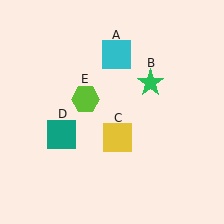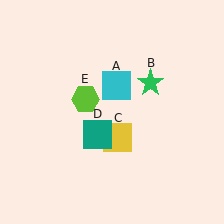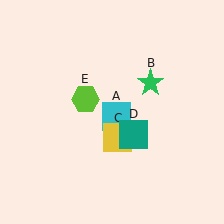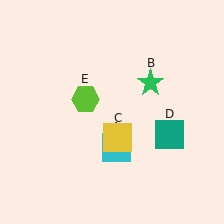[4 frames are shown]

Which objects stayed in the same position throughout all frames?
Green star (object B) and yellow square (object C) and lime hexagon (object E) remained stationary.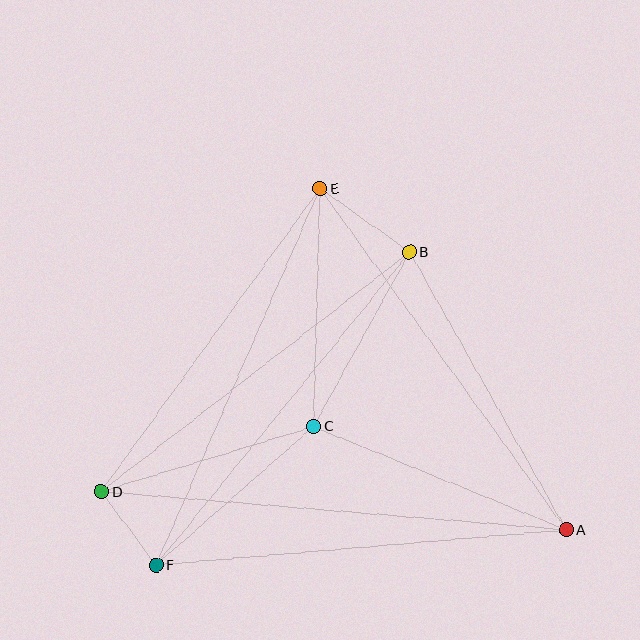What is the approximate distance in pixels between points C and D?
The distance between C and D is approximately 222 pixels.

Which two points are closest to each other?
Points D and F are closest to each other.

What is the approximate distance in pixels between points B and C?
The distance between B and C is approximately 199 pixels.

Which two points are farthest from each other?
Points A and D are farthest from each other.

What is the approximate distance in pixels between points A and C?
The distance between A and C is approximately 273 pixels.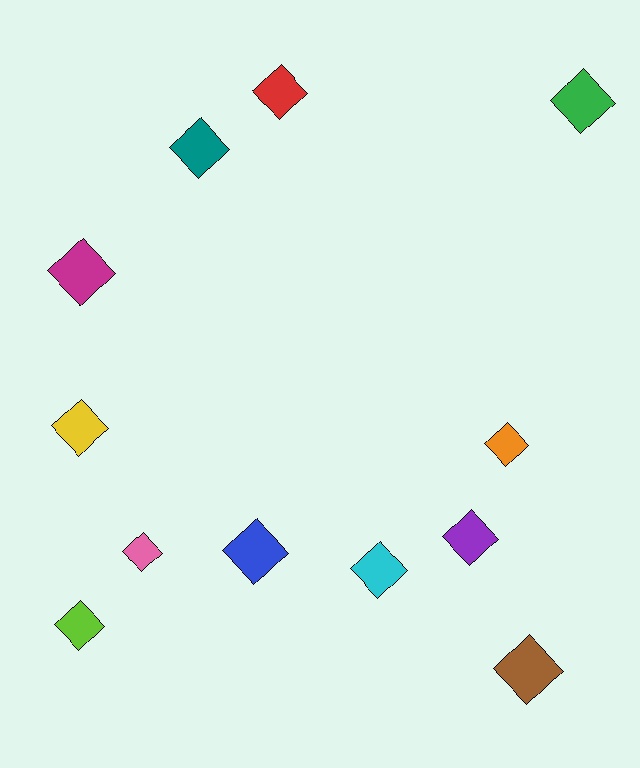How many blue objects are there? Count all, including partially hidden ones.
There is 1 blue object.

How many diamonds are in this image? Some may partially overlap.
There are 12 diamonds.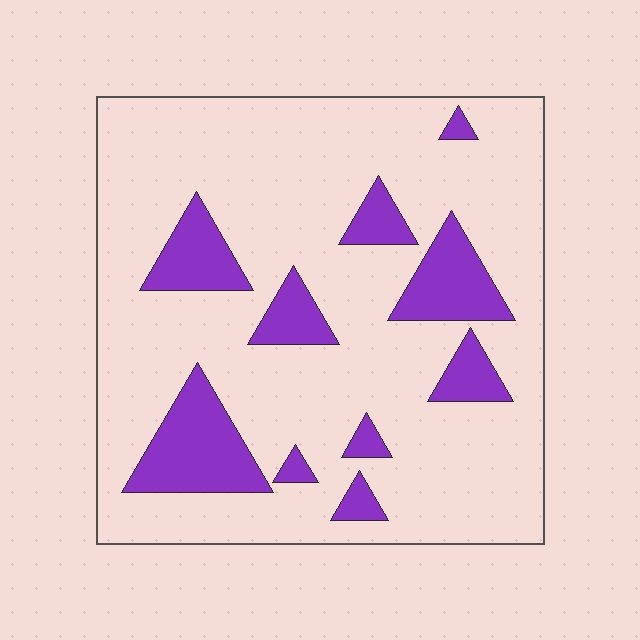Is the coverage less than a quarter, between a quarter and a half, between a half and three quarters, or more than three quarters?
Less than a quarter.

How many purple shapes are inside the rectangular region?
10.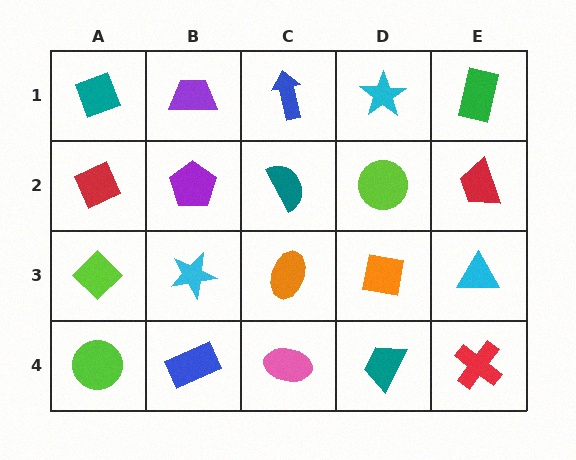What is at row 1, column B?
A purple trapezoid.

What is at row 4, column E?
A red cross.